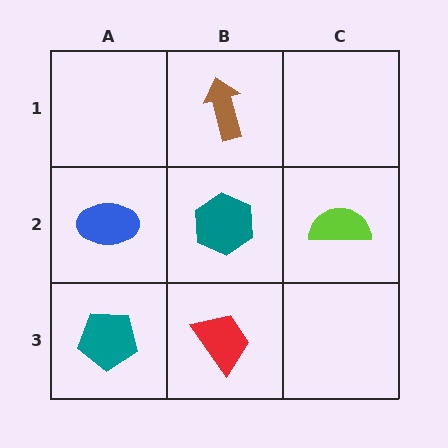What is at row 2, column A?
A blue ellipse.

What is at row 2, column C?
A lime semicircle.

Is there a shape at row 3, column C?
No, that cell is empty.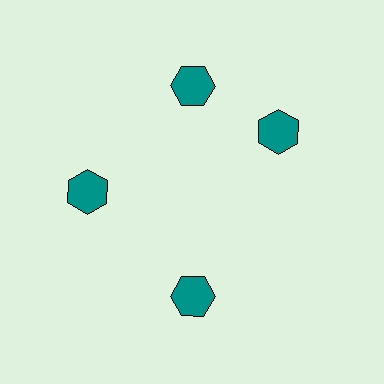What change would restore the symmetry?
The symmetry would be restored by rotating it back into even spacing with its neighbors so that all 4 hexagons sit at equal angles and equal distance from the center.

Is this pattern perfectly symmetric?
No. The 4 teal hexagons are arranged in a ring, but one element near the 3 o'clock position is rotated out of alignment along the ring, breaking the 4-fold rotational symmetry.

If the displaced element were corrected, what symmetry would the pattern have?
It would have 4-fold rotational symmetry — the pattern would map onto itself every 90 degrees.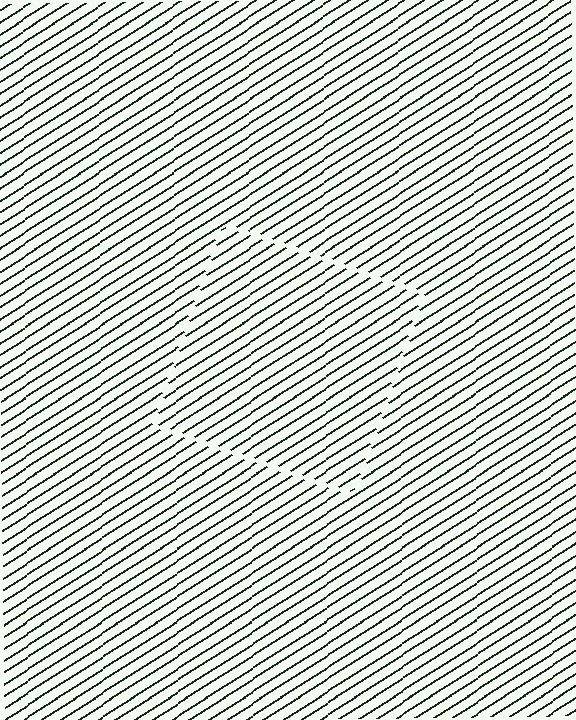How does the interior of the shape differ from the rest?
The interior of the shape contains the same grating, shifted by half a period — the contour is defined by the phase discontinuity where line-ends from the inner and outer gratings abut.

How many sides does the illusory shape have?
4 sides — the line-ends trace a square.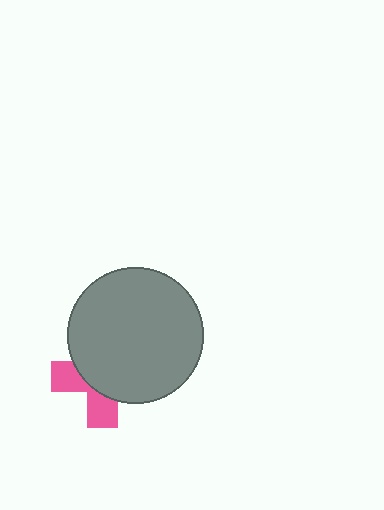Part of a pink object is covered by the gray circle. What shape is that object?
It is a cross.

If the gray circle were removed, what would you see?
You would see the complete pink cross.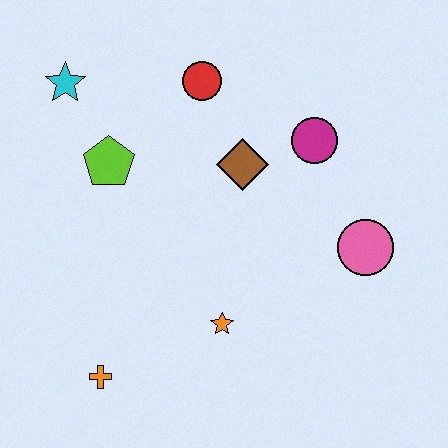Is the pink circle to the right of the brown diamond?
Yes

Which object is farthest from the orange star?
The cyan star is farthest from the orange star.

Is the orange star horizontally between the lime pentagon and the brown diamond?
Yes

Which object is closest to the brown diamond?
The magenta circle is closest to the brown diamond.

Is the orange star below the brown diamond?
Yes